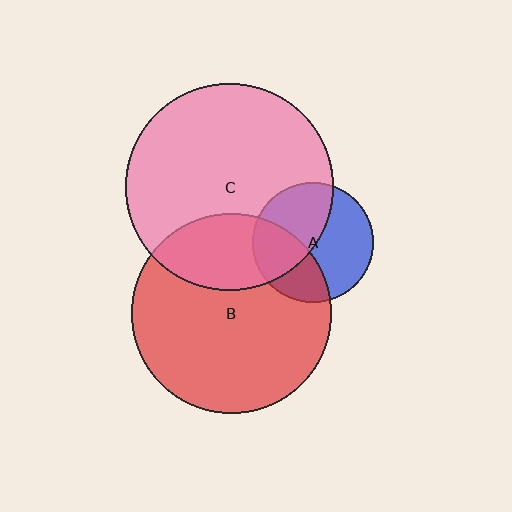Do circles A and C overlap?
Yes.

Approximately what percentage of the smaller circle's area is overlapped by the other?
Approximately 50%.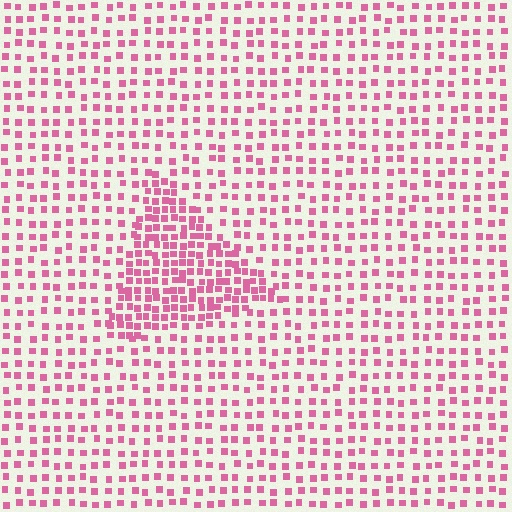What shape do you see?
I see a triangle.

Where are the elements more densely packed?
The elements are more densely packed inside the triangle boundary.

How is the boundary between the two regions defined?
The boundary is defined by a change in element density (approximately 2.0x ratio). All elements are the same color, size, and shape.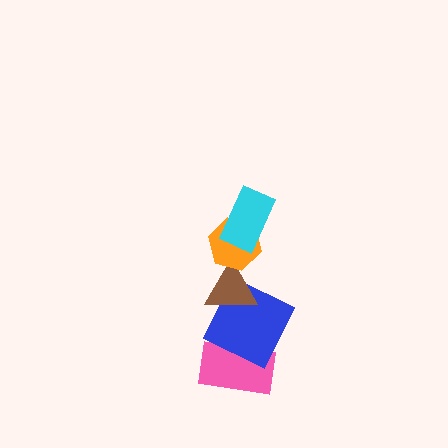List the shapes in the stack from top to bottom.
From top to bottom: the cyan rectangle, the orange hexagon, the brown triangle, the blue square, the pink rectangle.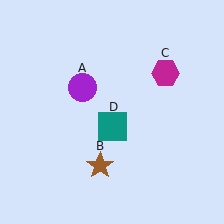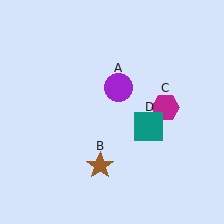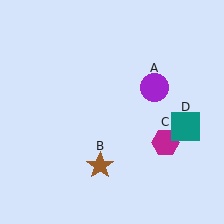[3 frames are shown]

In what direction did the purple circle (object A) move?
The purple circle (object A) moved right.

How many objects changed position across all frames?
3 objects changed position: purple circle (object A), magenta hexagon (object C), teal square (object D).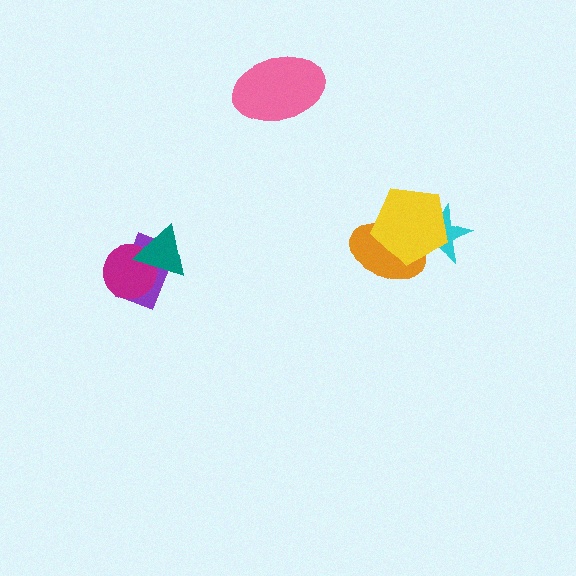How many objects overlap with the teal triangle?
2 objects overlap with the teal triangle.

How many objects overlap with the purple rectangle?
2 objects overlap with the purple rectangle.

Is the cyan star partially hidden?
Yes, it is partially covered by another shape.